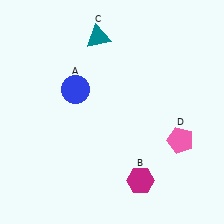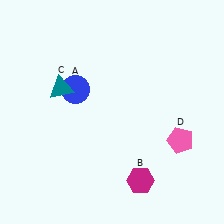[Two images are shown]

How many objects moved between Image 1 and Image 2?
1 object moved between the two images.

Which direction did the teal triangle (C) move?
The teal triangle (C) moved down.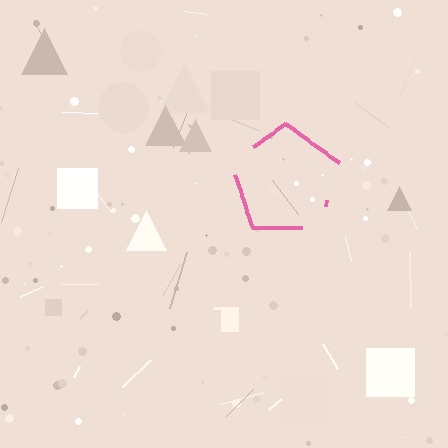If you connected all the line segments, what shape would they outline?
They would outline a pentagon.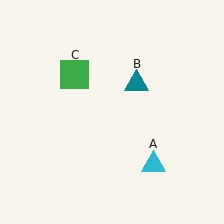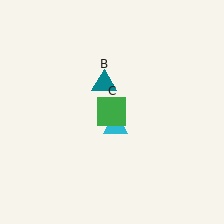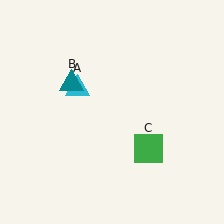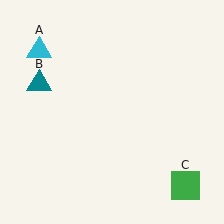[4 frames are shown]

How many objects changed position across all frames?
3 objects changed position: cyan triangle (object A), teal triangle (object B), green square (object C).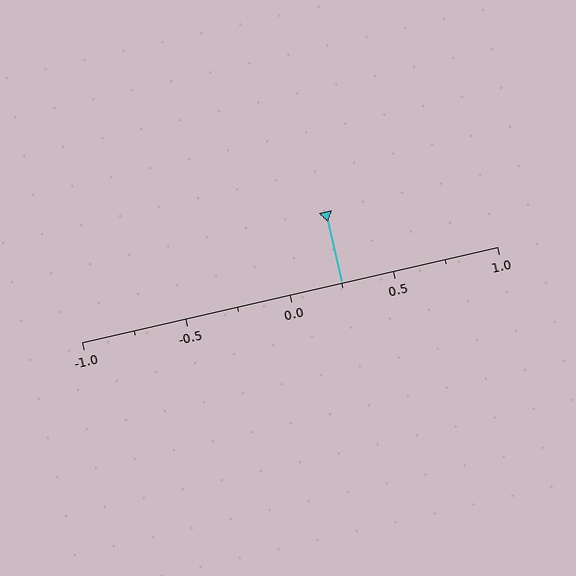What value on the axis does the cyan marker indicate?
The marker indicates approximately 0.25.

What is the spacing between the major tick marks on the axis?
The major ticks are spaced 0.5 apart.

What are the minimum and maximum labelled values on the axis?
The axis runs from -1.0 to 1.0.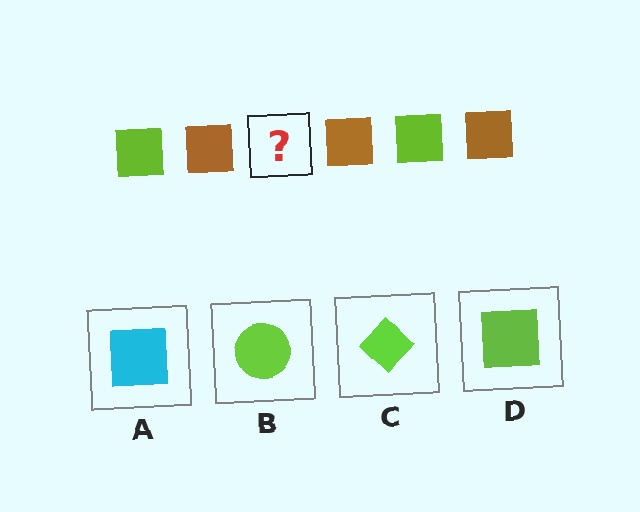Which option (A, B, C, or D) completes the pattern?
D.